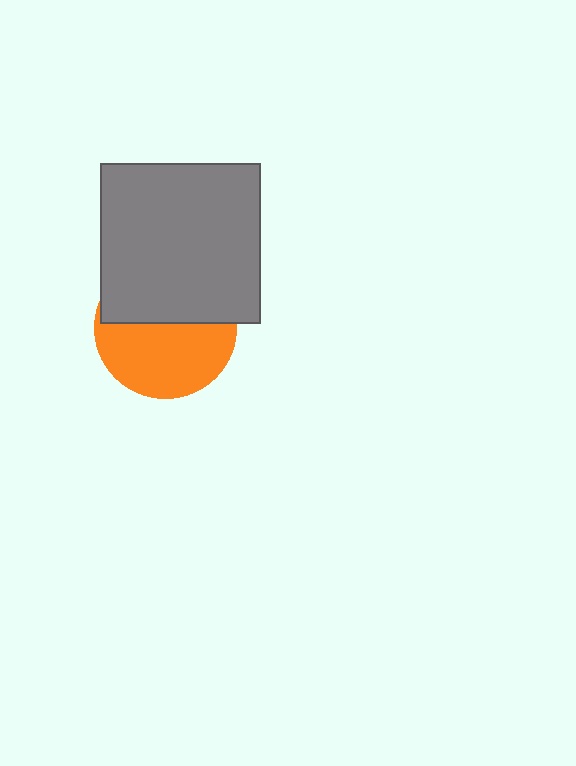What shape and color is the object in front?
The object in front is a gray square.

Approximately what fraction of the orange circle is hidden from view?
Roughly 45% of the orange circle is hidden behind the gray square.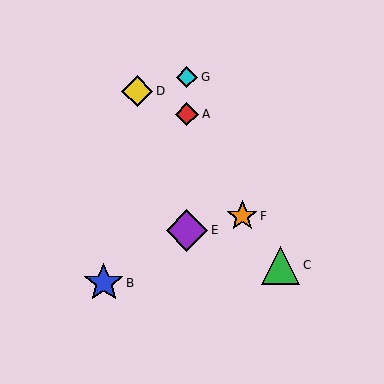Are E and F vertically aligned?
No, E is at x≈187 and F is at x≈242.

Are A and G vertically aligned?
Yes, both are at x≈187.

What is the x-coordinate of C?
Object C is at x≈281.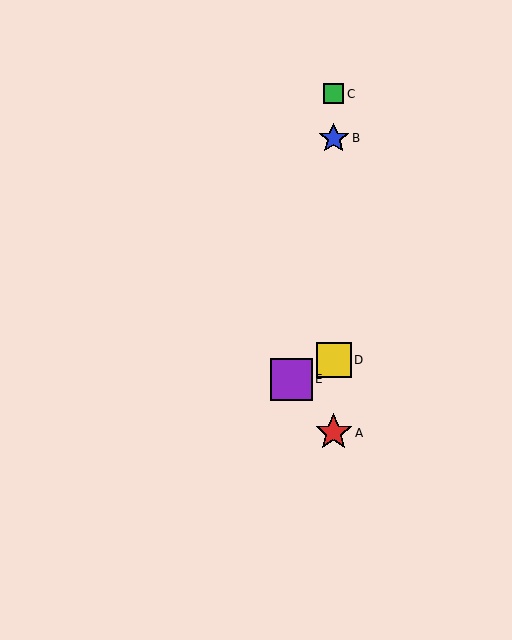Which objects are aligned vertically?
Objects A, B, C, D are aligned vertically.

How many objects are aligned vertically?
4 objects (A, B, C, D) are aligned vertically.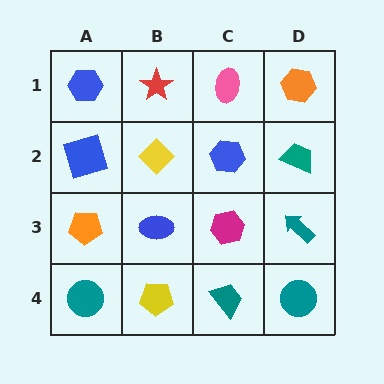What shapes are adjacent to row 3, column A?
A blue square (row 2, column A), a teal circle (row 4, column A), a blue ellipse (row 3, column B).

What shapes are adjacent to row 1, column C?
A blue hexagon (row 2, column C), a red star (row 1, column B), an orange hexagon (row 1, column D).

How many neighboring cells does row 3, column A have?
3.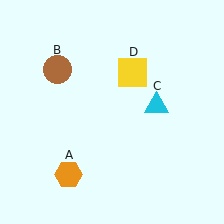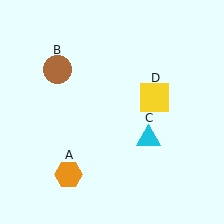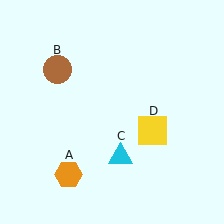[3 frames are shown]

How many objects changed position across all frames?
2 objects changed position: cyan triangle (object C), yellow square (object D).